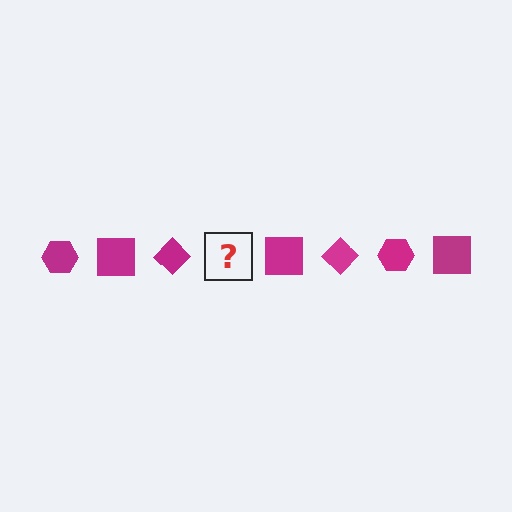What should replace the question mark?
The question mark should be replaced with a magenta hexagon.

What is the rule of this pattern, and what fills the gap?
The rule is that the pattern cycles through hexagon, square, diamond shapes in magenta. The gap should be filled with a magenta hexagon.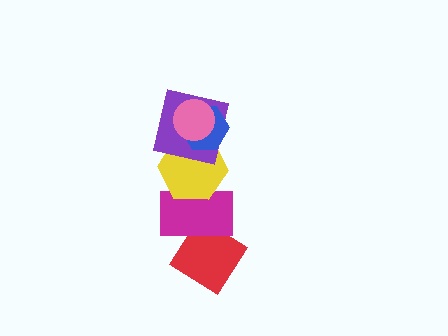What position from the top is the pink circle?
The pink circle is 1st from the top.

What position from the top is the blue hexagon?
The blue hexagon is 2nd from the top.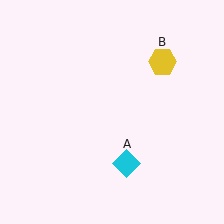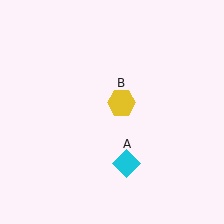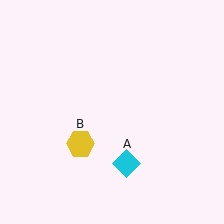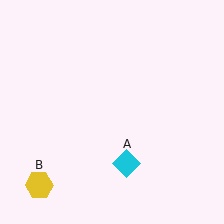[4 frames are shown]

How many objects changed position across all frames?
1 object changed position: yellow hexagon (object B).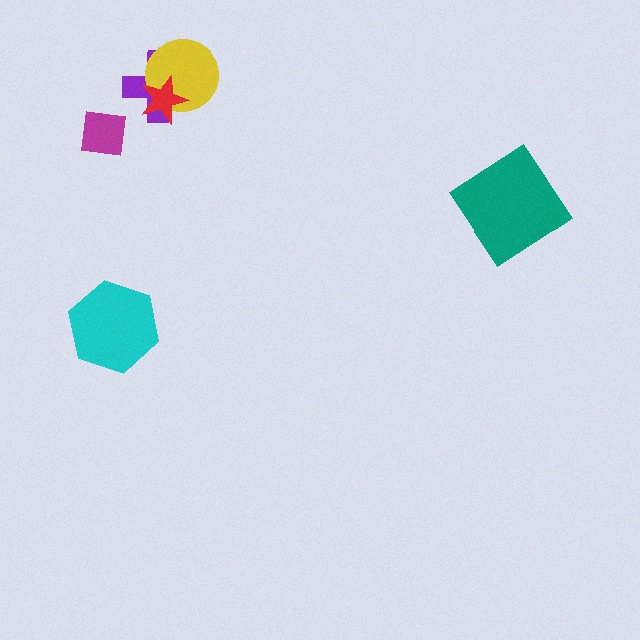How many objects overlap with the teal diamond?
0 objects overlap with the teal diamond.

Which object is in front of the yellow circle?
The red star is in front of the yellow circle.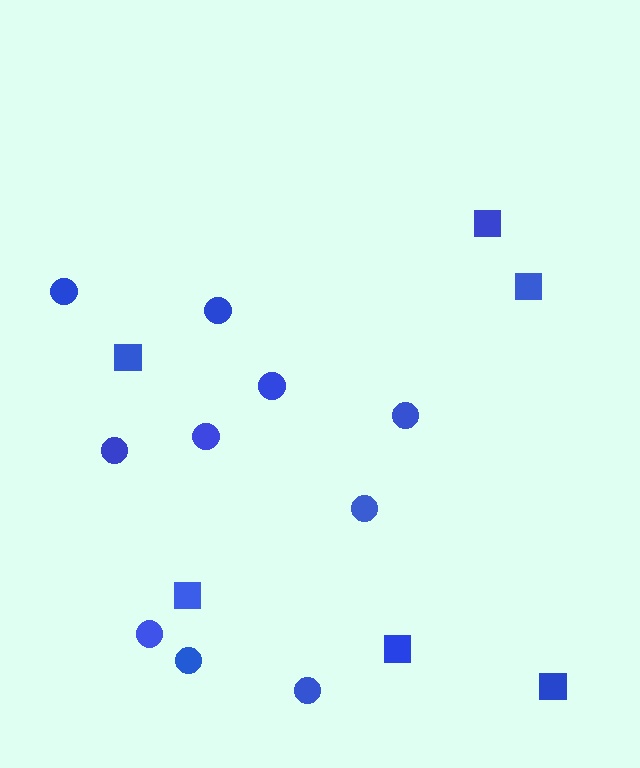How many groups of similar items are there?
There are 2 groups: one group of squares (6) and one group of circles (10).